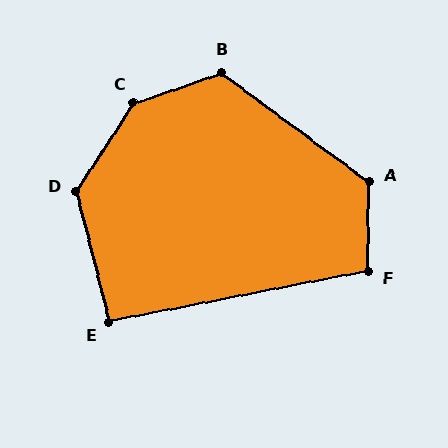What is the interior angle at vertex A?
Approximately 125 degrees (obtuse).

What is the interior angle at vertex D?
Approximately 133 degrees (obtuse).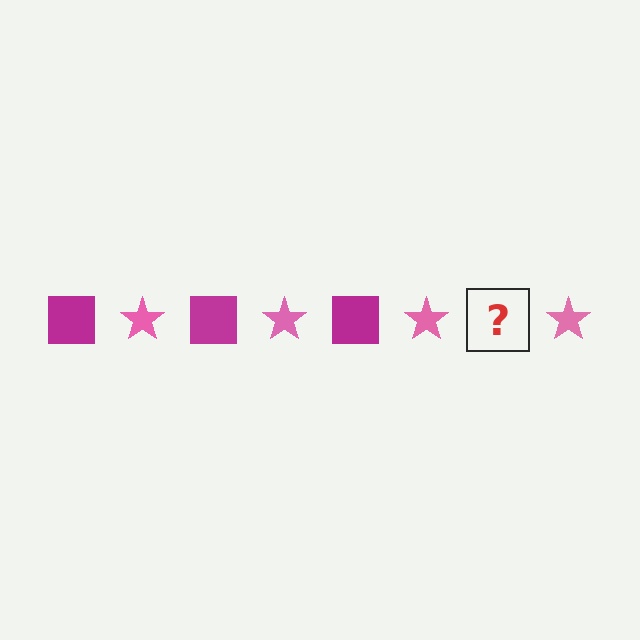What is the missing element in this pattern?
The missing element is a magenta square.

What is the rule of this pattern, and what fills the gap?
The rule is that the pattern alternates between magenta square and pink star. The gap should be filled with a magenta square.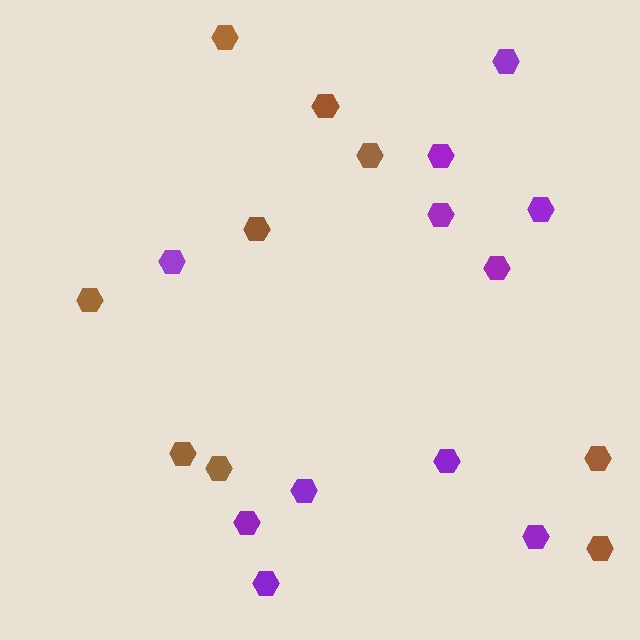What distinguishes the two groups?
There are 2 groups: one group of purple hexagons (11) and one group of brown hexagons (9).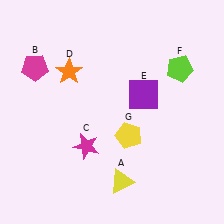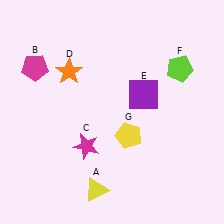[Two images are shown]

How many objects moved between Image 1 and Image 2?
1 object moved between the two images.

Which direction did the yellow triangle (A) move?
The yellow triangle (A) moved left.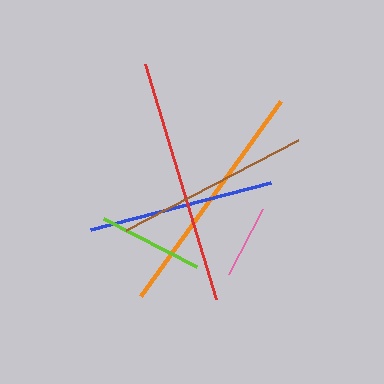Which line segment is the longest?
The red line is the longest at approximately 245 pixels.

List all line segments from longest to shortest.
From longest to shortest: red, orange, brown, blue, lime, pink.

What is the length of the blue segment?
The blue segment is approximately 186 pixels long.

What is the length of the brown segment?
The brown segment is approximately 194 pixels long.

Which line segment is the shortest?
The pink line is the shortest at approximately 73 pixels.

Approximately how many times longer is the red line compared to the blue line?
The red line is approximately 1.3 times the length of the blue line.